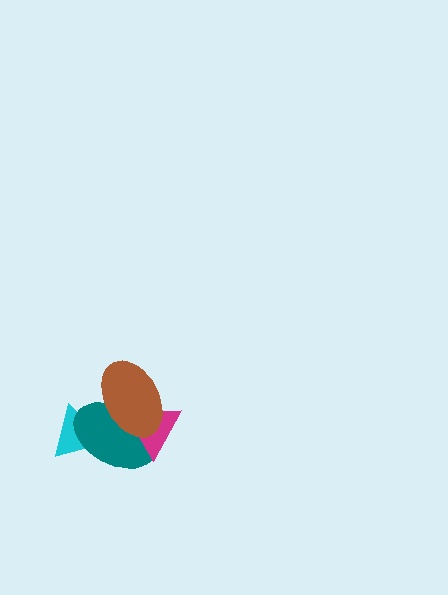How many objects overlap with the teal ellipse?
3 objects overlap with the teal ellipse.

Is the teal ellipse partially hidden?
Yes, it is partially covered by another shape.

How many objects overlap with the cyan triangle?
2 objects overlap with the cyan triangle.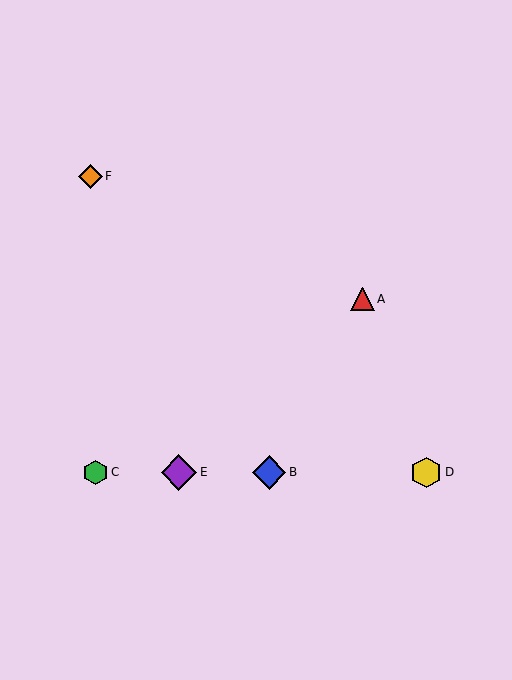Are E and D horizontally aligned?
Yes, both are at y≈473.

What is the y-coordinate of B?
Object B is at y≈473.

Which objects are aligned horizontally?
Objects B, C, D, E are aligned horizontally.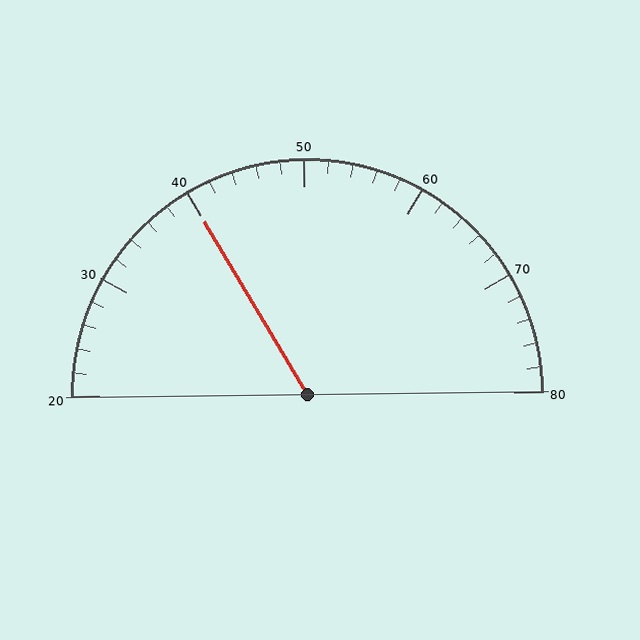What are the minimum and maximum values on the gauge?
The gauge ranges from 20 to 80.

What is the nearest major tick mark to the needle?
The nearest major tick mark is 40.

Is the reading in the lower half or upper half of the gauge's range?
The reading is in the lower half of the range (20 to 80).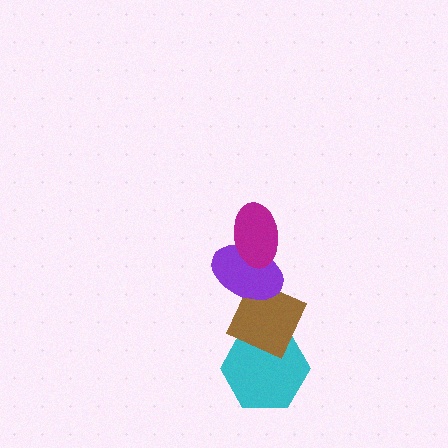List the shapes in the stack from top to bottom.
From top to bottom: the magenta ellipse, the purple ellipse, the brown diamond, the cyan hexagon.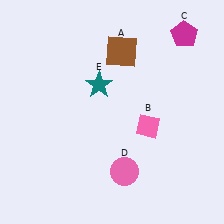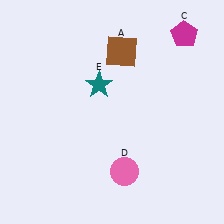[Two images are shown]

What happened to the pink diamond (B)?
The pink diamond (B) was removed in Image 2. It was in the bottom-right area of Image 1.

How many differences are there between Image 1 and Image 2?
There is 1 difference between the two images.